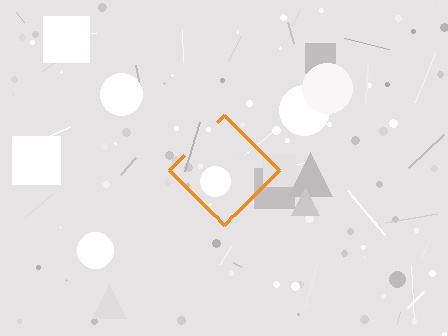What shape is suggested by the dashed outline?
The dashed outline suggests a diamond.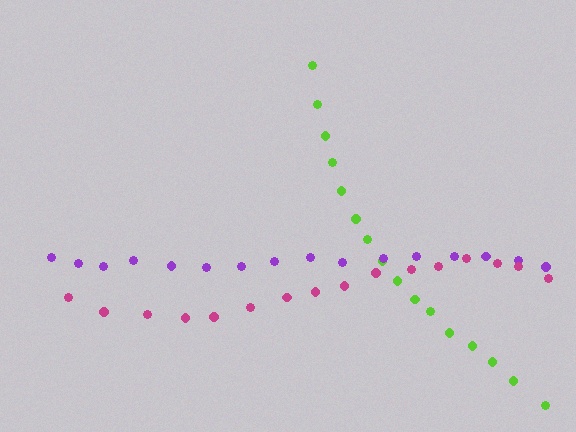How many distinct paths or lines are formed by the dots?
There are 3 distinct paths.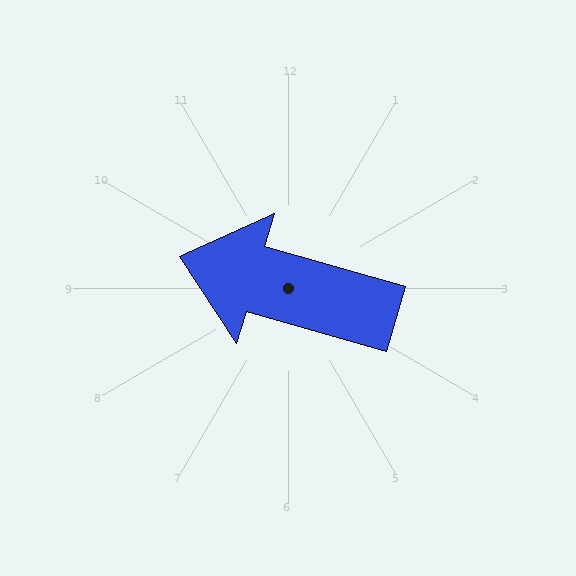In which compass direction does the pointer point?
West.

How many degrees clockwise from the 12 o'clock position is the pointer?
Approximately 286 degrees.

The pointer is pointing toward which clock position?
Roughly 10 o'clock.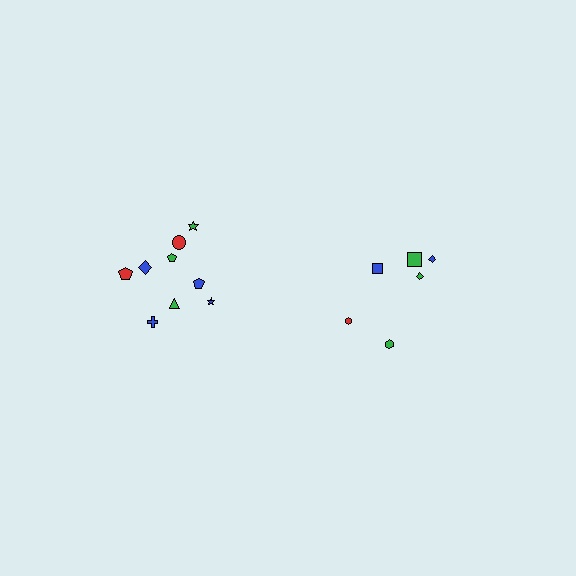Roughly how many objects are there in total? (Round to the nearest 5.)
Roughly 15 objects in total.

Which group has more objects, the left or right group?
The left group.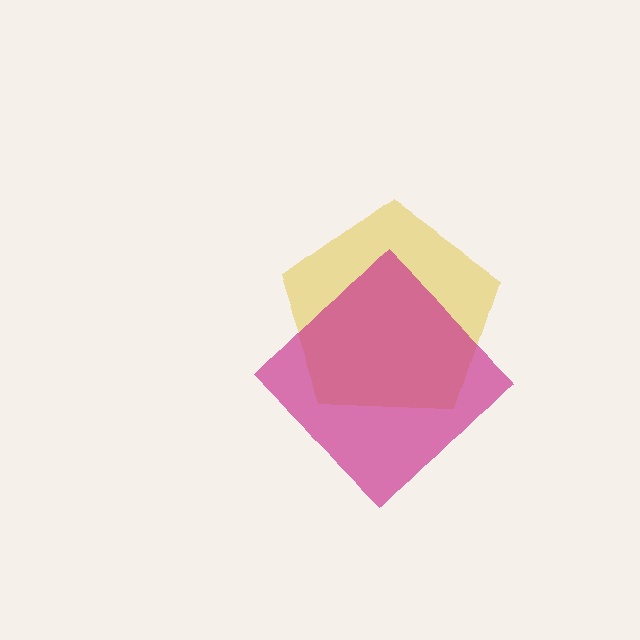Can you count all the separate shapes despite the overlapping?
Yes, there are 2 separate shapes.